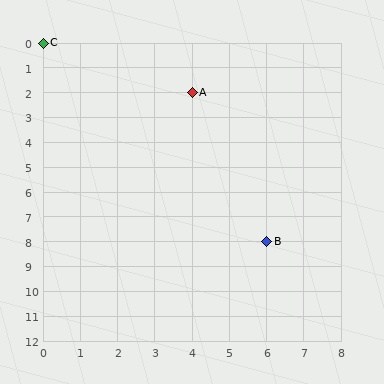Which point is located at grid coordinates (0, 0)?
Point C is at (0, 0).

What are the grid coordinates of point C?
Point C is at grid coordinates (0, 0).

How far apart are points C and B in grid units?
Points C and B are 6 columns and 8 rows apart (about 10.0 grid units diagonally).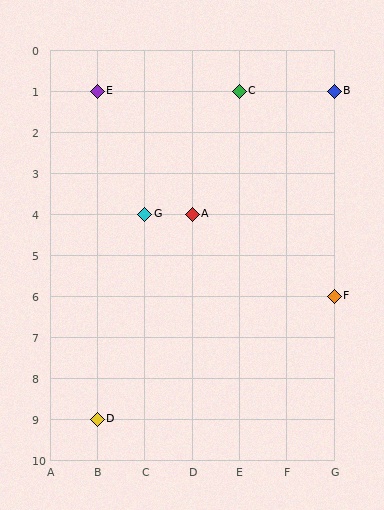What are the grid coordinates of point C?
Point C is at grid coordinates (E, 1).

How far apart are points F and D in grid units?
Points F and D are 5 columns and 3 rows apart (about 5.8 grid units diagonally).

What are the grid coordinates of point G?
Point G is at grid coordinates (C, 4).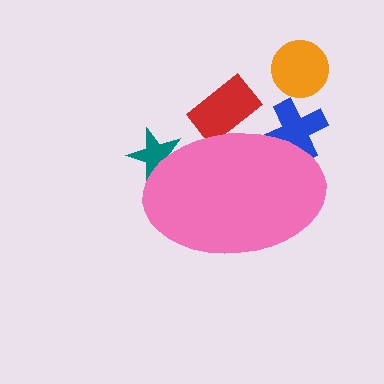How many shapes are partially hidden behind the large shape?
3 shapes are partially hidden.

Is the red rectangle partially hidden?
Yes, the red rectangle is partially hidden behind the pink ellipse.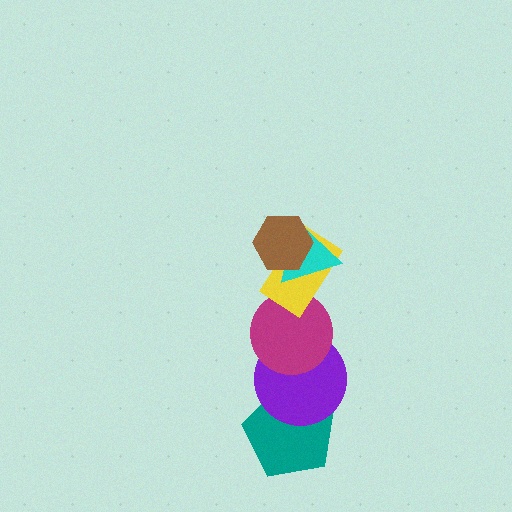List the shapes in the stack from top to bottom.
From top to bottom: the brown hexagon, the cyan triangle, the yellow rectangle, the magenta circle, the purple circle, the teal pentagon.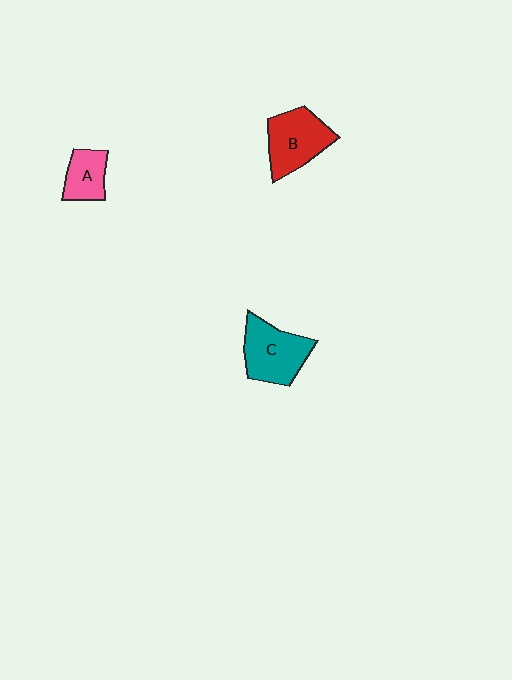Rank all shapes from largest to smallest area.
From largest to smallest: C (teal), B (red), A (pink).